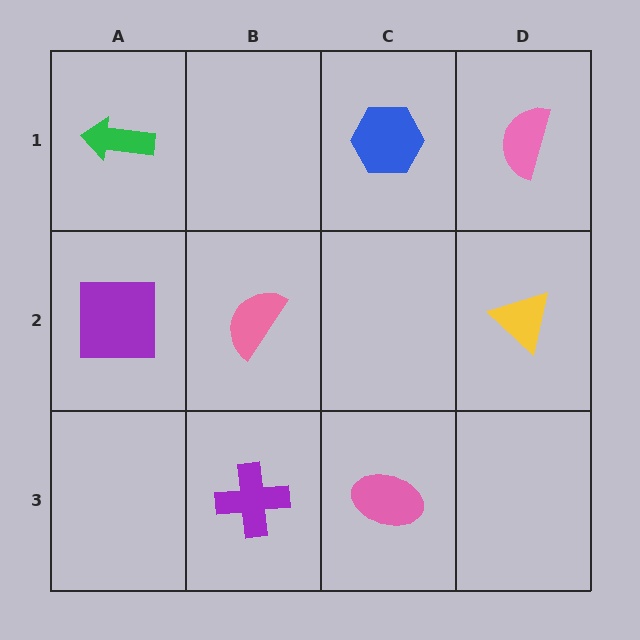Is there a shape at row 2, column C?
No, that cell is empty.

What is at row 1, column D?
A pink semicircle.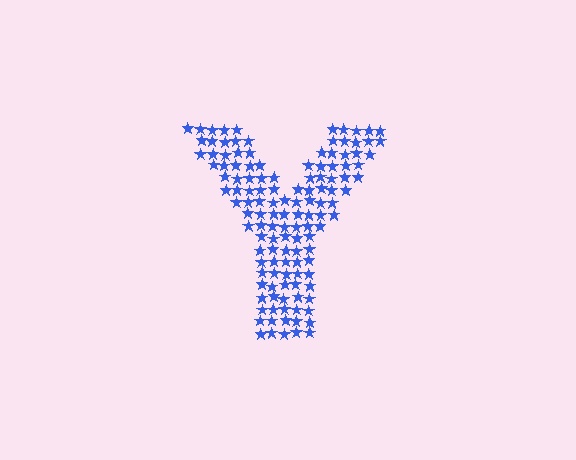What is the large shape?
The large shape is the letter Y.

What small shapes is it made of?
It is made of small stars.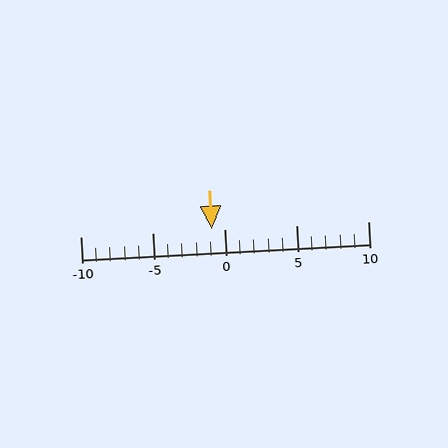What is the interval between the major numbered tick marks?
The major tick marks are spaced 5 units apart.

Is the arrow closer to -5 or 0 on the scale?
The arrow is closer to 0.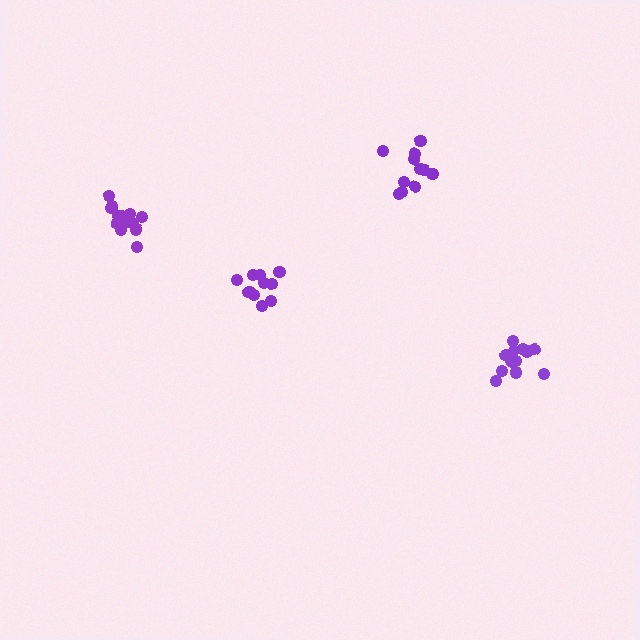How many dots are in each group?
Group 1: 14 dots, Group 2: 13 dots, Group 3: 11 dots, Group 4: 10 dots (48 total).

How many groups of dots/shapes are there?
There are 4 groups.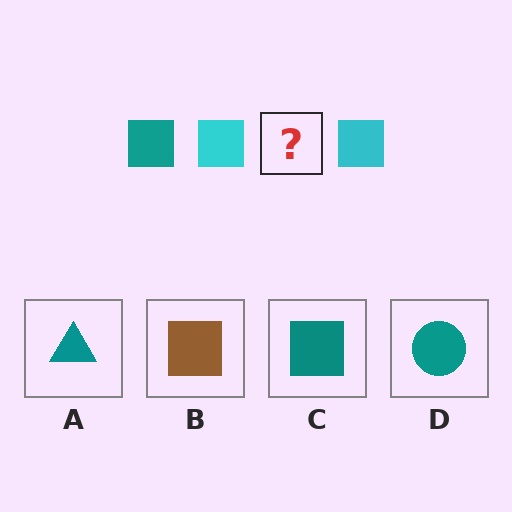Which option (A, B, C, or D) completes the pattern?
C.